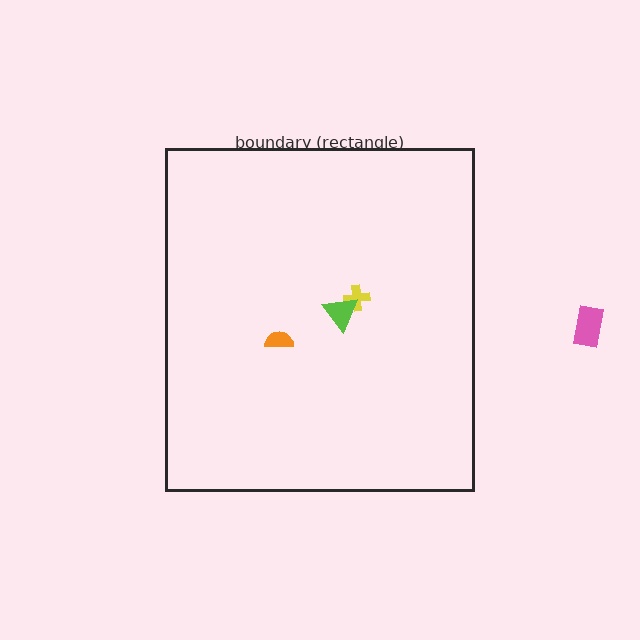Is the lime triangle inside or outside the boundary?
Inside.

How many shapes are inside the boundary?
3 inside, 1 outside.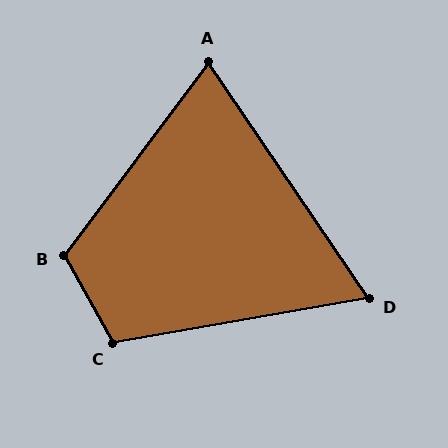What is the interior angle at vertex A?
Approximately 71 degrees (acute).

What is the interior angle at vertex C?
Approximately 109 degrees (obtuse).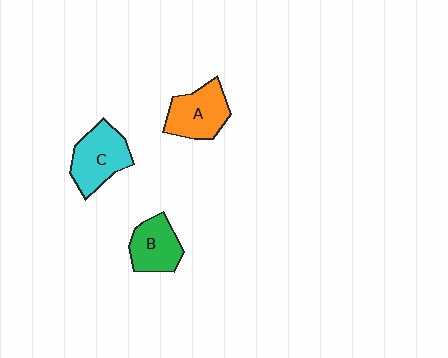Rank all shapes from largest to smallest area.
From largest to smallest: C (cyan), A (orange), B (green).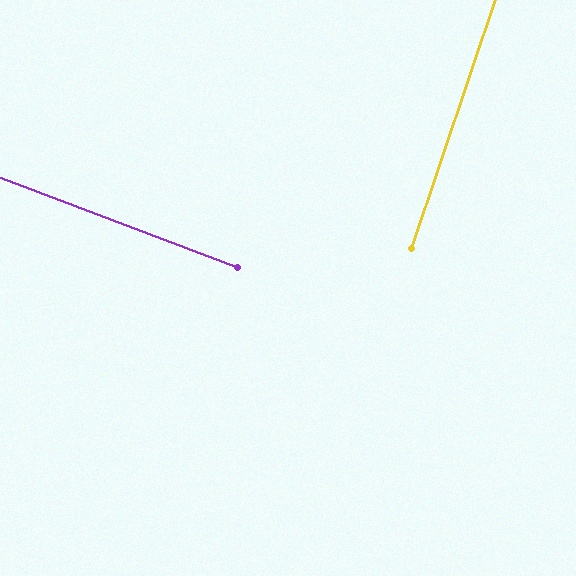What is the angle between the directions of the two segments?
Approximately 88 degrees.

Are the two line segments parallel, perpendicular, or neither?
Perpendicular — they meet at approximately 88°.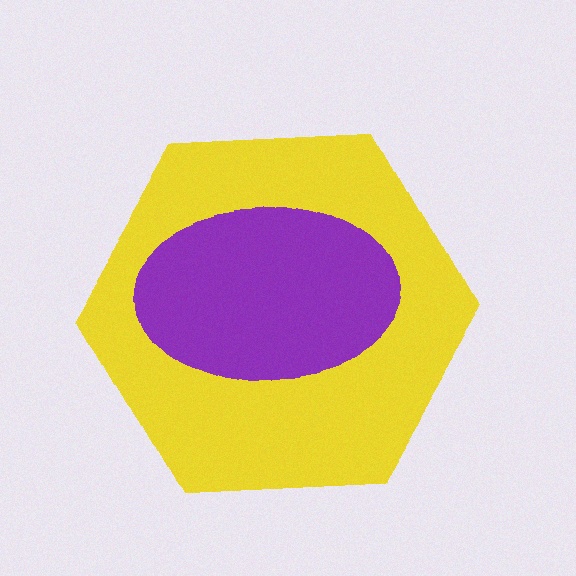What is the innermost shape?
The purple ellipse.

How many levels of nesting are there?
2.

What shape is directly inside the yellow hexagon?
The purple ellipse.